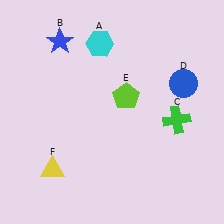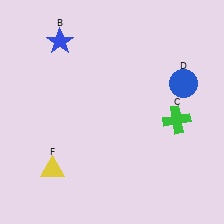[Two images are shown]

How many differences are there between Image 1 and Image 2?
There are 2 differences between the two images.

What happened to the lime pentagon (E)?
The lime pentagon (E) was removed in Image 2. It was in the top-right area of Image 1.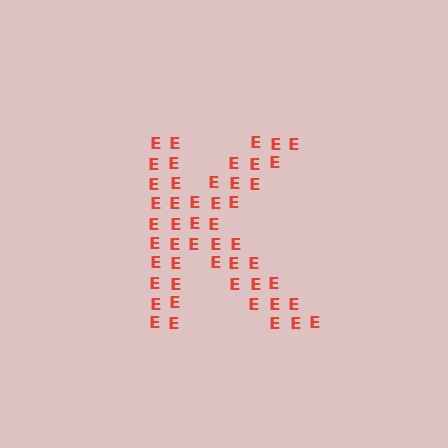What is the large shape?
The large shape is the letter K.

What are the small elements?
The small elements are letter E's.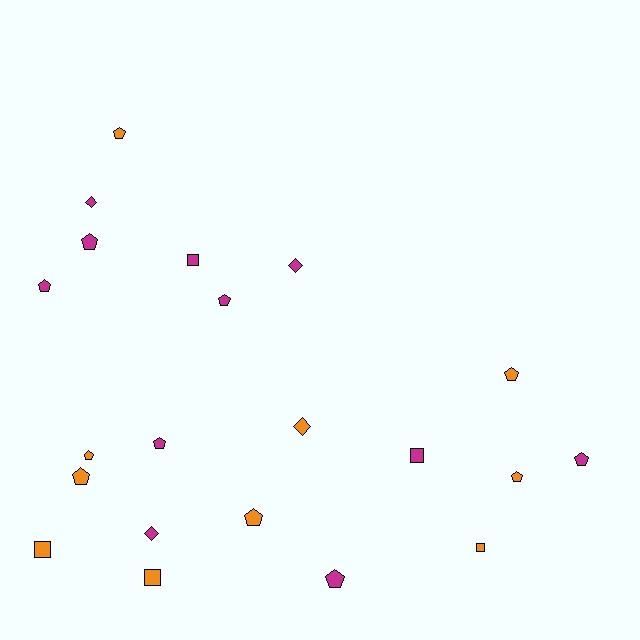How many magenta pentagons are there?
There are 6 magenta pentagons.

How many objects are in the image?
There are 21 objects.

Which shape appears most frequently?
Pentagon, with 12 objects.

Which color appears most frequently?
Magenta, with 11 objects.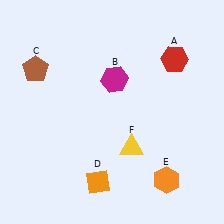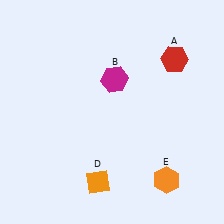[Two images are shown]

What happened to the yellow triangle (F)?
The yellow triangle (F) was removed in Image 2. It was in the bottom-right area of Image 1.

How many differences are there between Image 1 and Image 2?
There are 2 differences between the two images.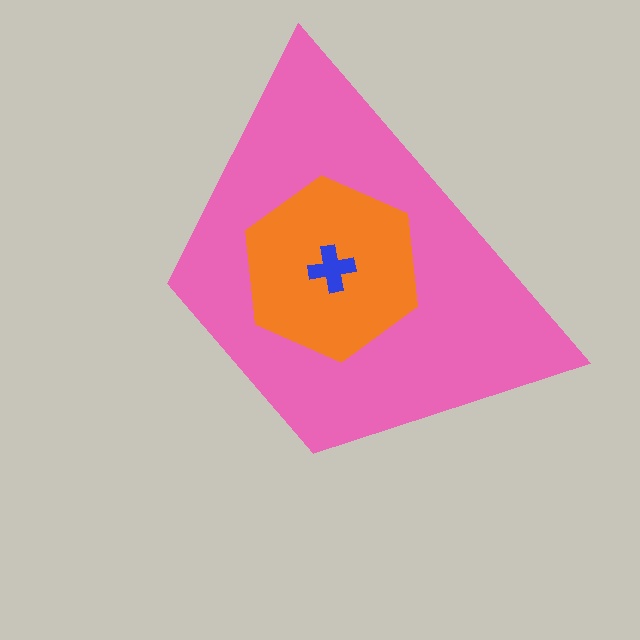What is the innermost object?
The blue cross.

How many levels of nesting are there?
3.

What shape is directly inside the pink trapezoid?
The orange hexagon.